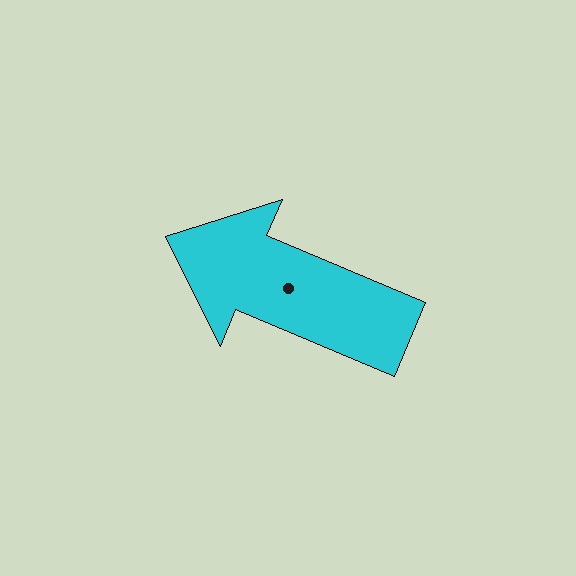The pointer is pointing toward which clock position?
Roughly 10 o'clock.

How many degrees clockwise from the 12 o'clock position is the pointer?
Approximately 293 degrees.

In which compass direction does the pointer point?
Northwest.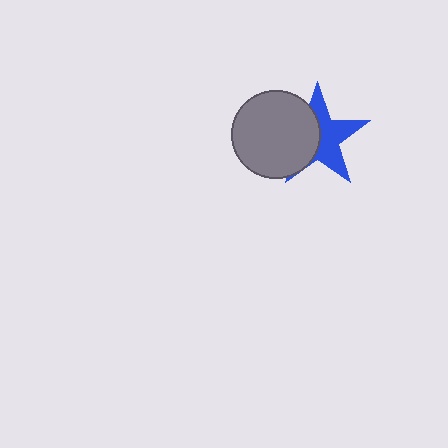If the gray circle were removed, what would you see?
You would see the complete blue star.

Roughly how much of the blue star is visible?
About half of it is visible (roughly 53%).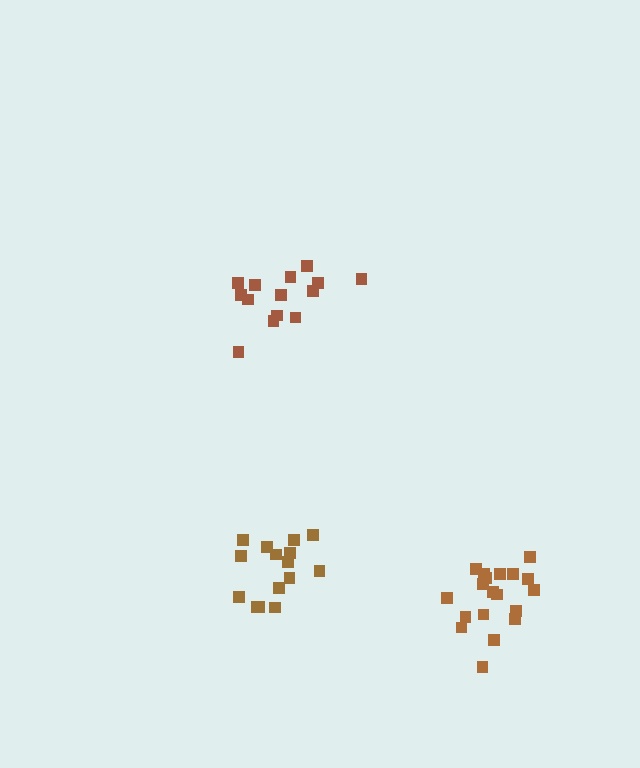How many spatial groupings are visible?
There are 3 spatial groupings.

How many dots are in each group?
Group 1: 14 dots, Group 2: 19 dots, Group 3: 15 dots (48 total).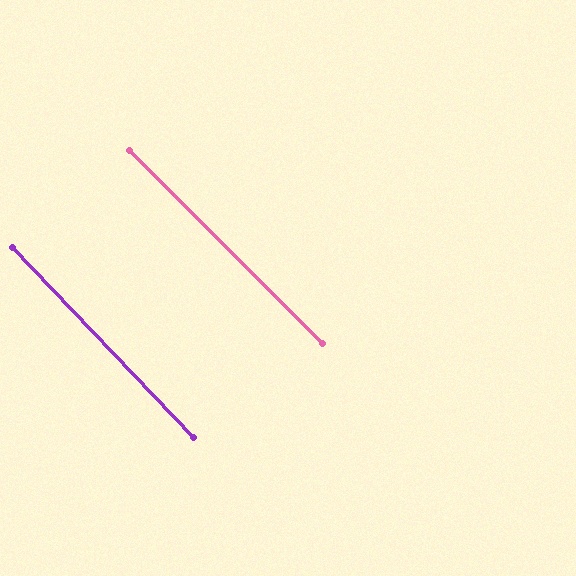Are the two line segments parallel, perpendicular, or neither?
Parallel — their directions differ by only 1.4°.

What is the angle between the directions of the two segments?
Approximately 1 degree.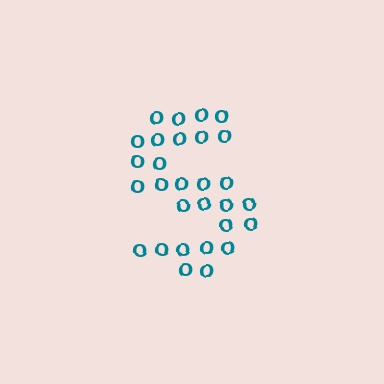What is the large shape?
The large shape is the letter S.